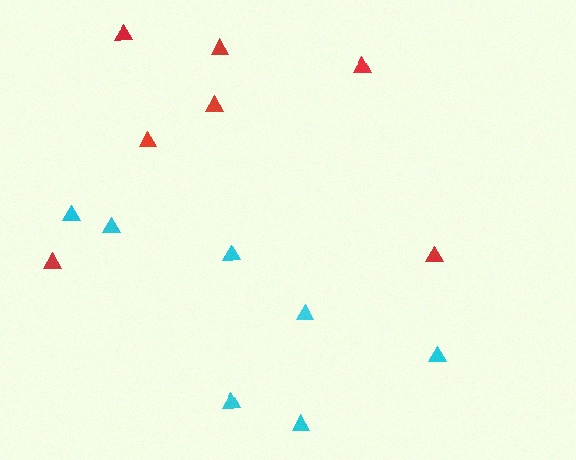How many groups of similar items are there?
There are 2 groups: one group of cyan triangles (7) and one group of red triangles (7).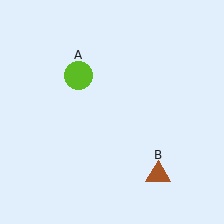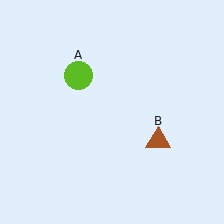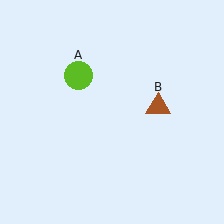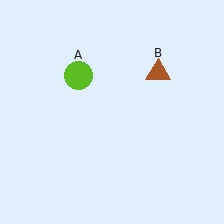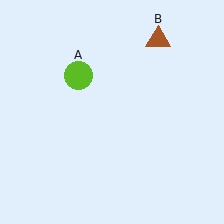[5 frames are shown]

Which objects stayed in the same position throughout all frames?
Lime circle (object A) remained stationary.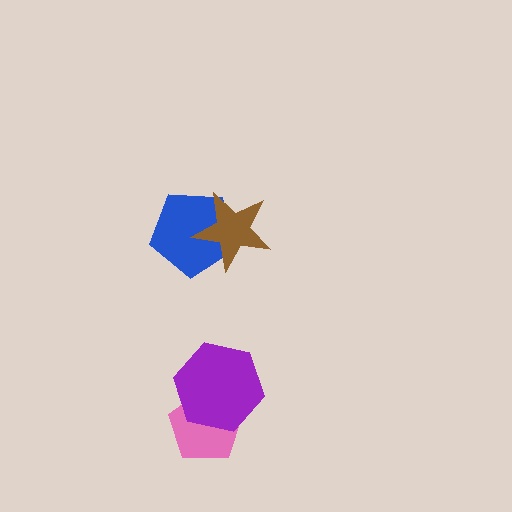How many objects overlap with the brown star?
1 object overlaps with the brown star.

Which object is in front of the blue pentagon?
The brown star is in front of the blue pentagon.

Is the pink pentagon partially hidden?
Yes, it is partially covered by another shape.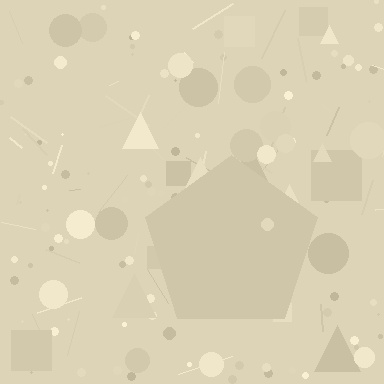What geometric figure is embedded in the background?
A pentagon is embedded in the background.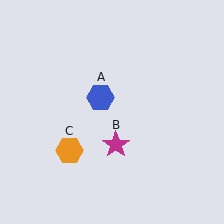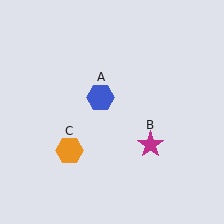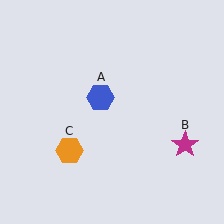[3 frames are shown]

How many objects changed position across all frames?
1 object changed position: magenta star (object B).